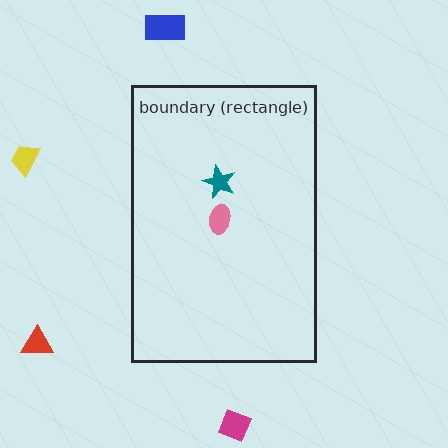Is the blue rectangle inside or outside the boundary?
Outside.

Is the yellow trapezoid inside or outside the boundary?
Outside.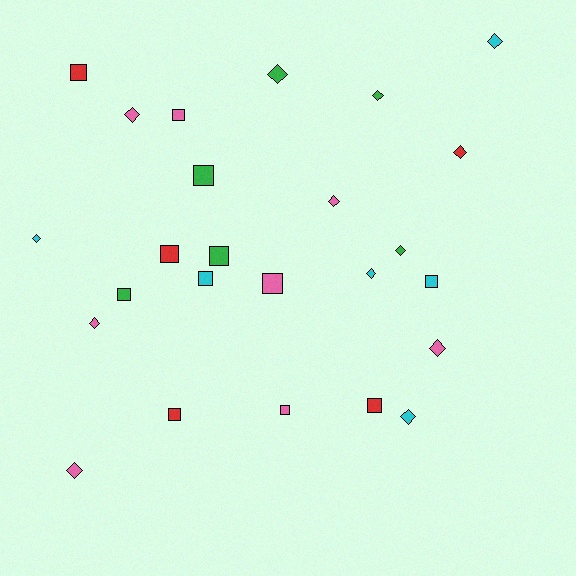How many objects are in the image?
There are 25 objects.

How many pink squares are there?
There are 3 pink squares.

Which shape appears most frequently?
Diamond, with 13 objects.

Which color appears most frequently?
Pink, with 8 objects.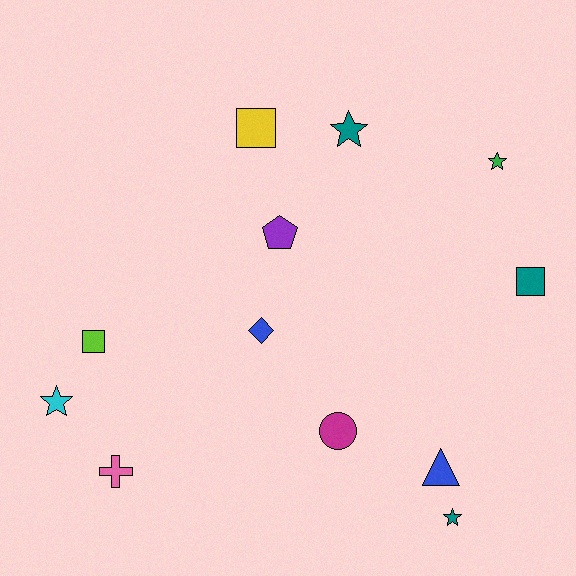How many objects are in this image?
There are 12 objects.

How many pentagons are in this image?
There is 1 pentagon.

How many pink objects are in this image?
There is 1 pink object.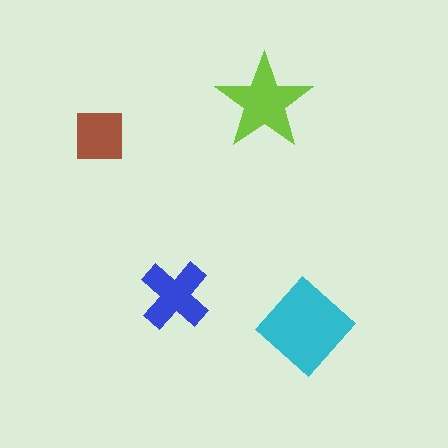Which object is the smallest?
The brown square.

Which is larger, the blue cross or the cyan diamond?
The cyan diamond.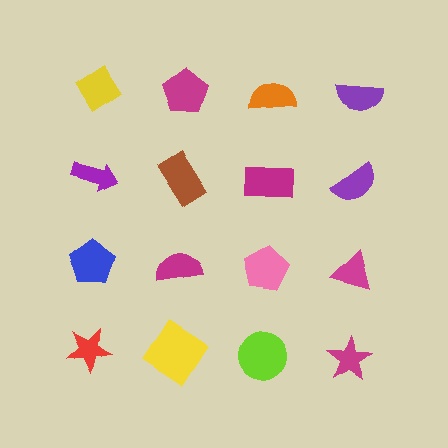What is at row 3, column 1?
A blue pentagon.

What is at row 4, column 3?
A lime circle.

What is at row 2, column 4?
A purple semicircle.